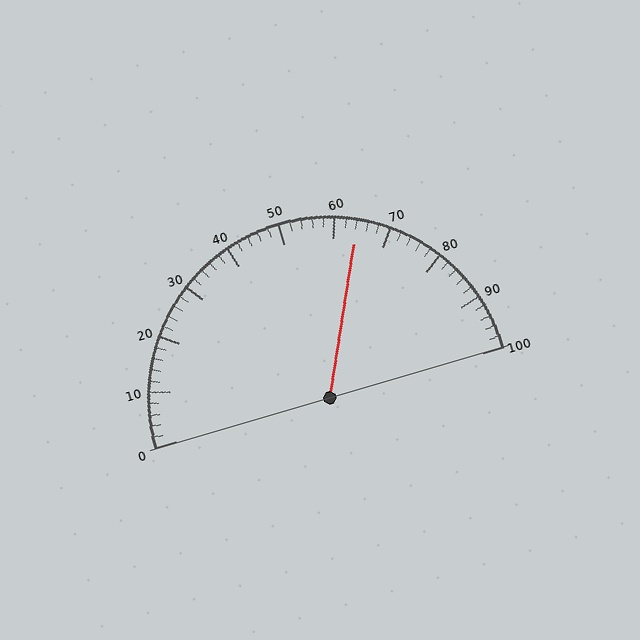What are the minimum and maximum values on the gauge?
The gauge ranges from 0 to 100.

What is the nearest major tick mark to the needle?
The nearest major tick mark is 60.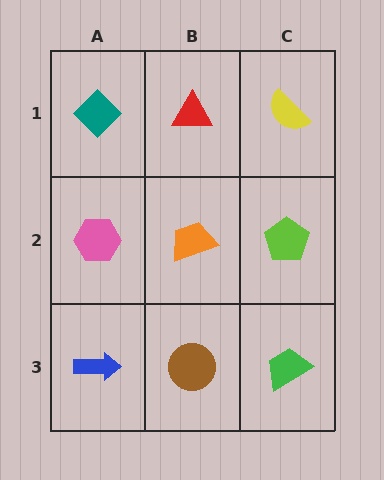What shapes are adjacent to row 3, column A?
A pink hexagon (row 2, column A), a brown circle (row 3, column B).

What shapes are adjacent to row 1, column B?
An orange trapezoid (row 2, column B), a teal diamond (row 1, column A), a yellow semicircle (row 1, column C).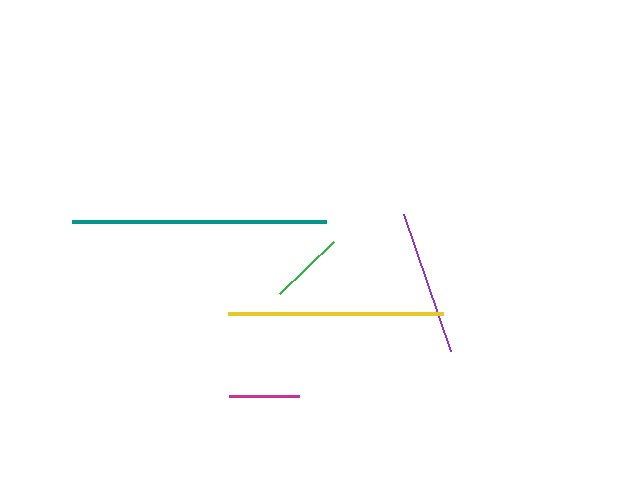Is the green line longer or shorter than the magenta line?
The green line is longer than the magenta line.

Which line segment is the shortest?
The magenta line is the shortest at approximately 71 pixels.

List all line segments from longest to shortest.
From longest to shortest: teal, yellow, purple, green, magenta.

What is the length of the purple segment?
The purple segment is approximately 145 pixels long.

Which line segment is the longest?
The teal line is the longest at approximately 254 pixels.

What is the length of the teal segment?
The teal segment is approximately 254 pixels long.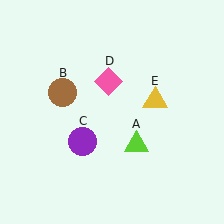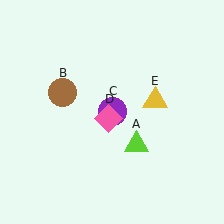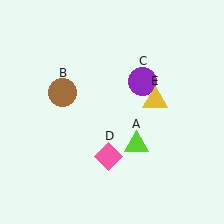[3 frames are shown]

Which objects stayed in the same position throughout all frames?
Lime triangle (object A) and brown circle (object B) and yellow triangle (object E) remained stationary.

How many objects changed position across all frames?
2 objects changed position: purple circle (object C), pink diamond (object D).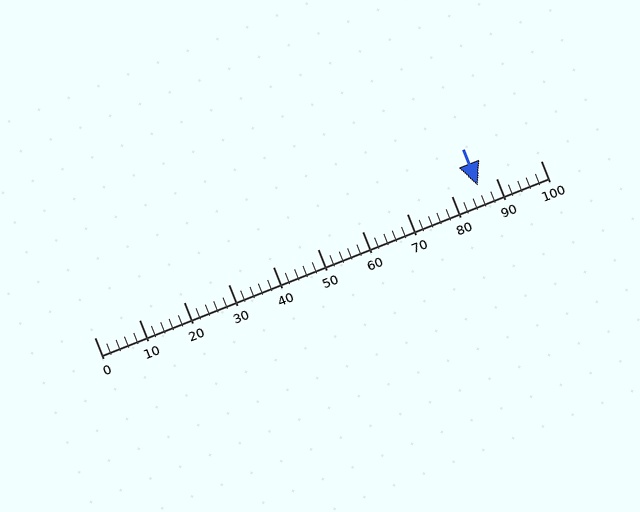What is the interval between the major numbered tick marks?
The major tick marks are spaced 10 units apart.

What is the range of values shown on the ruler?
The ruler shows values from 0 to 100.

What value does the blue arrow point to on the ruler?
The blue arrow points to approximately 86.